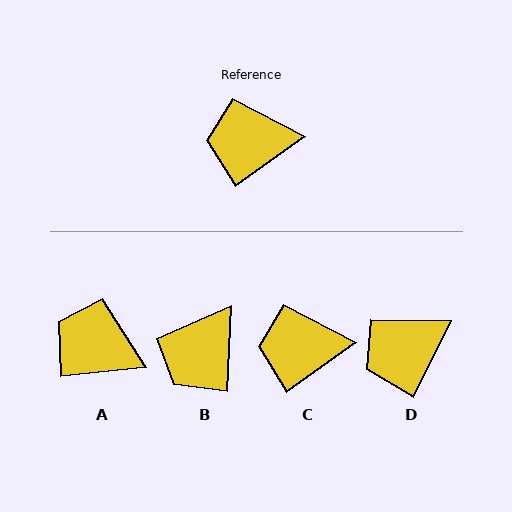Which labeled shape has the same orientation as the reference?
C.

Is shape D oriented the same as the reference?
No, it is off by about 27 degrees.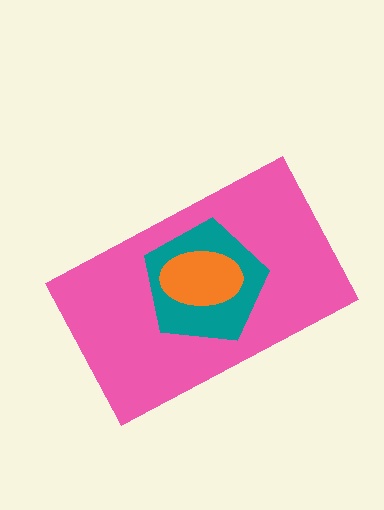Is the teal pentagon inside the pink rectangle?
Yes.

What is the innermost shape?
The orange ellipse.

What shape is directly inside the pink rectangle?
The teal pentagon.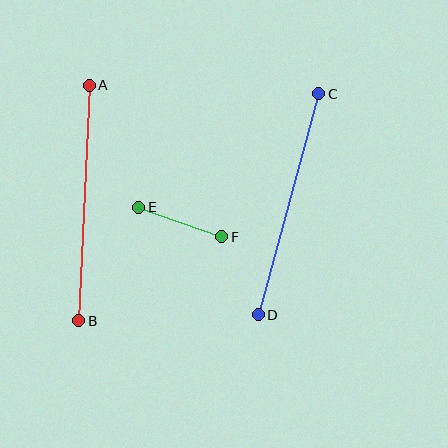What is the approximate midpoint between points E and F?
The midpoint is at approximately (180, 222) pixels.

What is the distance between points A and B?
The distance is approximately 236 pixels.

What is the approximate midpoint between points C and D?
The midpoint is at approximately (289, 204) pixels.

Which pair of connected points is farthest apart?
Points A and B are farthest apart.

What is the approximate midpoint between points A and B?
The midpoint is at approximately (84, 203) pixels.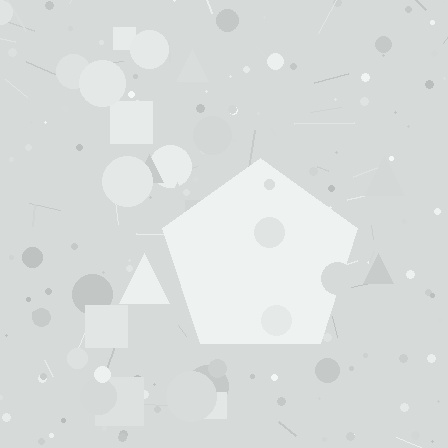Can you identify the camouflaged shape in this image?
The camouflaged shape is a pentagon.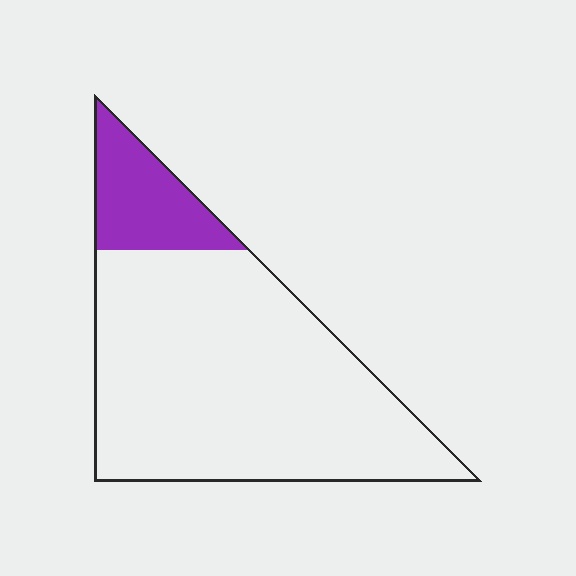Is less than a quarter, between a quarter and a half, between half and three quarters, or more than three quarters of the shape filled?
Less than a quarter.